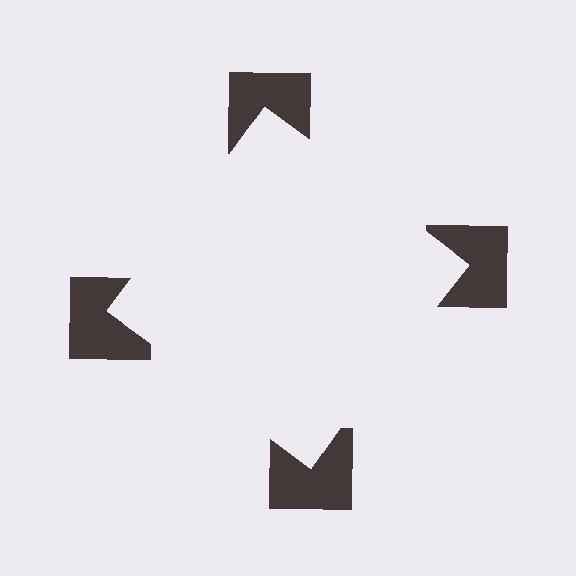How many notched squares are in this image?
There are 4 — one at each vertex of the illusory square.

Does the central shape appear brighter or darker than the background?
It typically appears slightly brighter than the background, even though no actual brightness change is drawn.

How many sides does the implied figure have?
4 sides.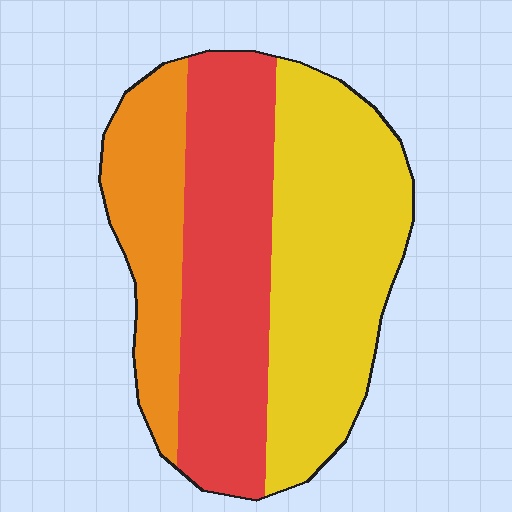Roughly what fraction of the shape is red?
Red takes up between a quarter and a half of the shape.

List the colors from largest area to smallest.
From largest to smallest: yellow, red, orange.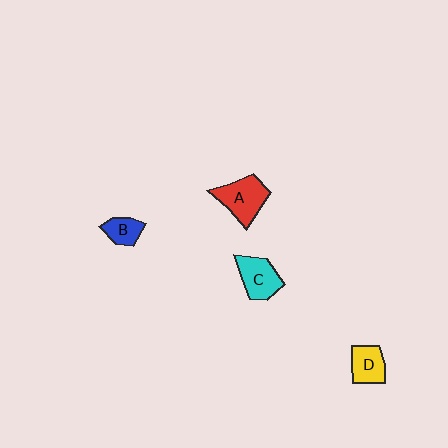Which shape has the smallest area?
Shape B (blue).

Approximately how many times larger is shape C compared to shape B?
Approximately 1.6 times.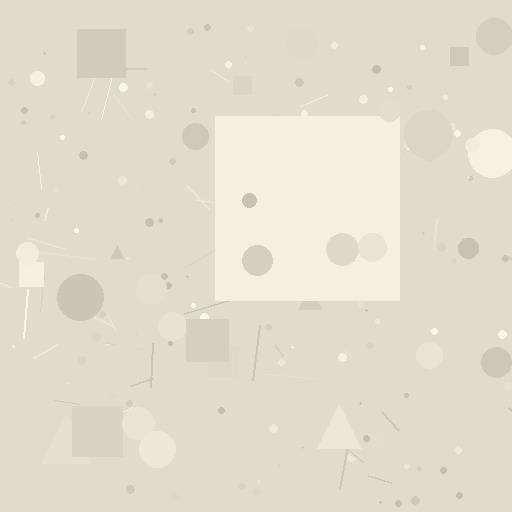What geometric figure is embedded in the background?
A square is embedded in the background.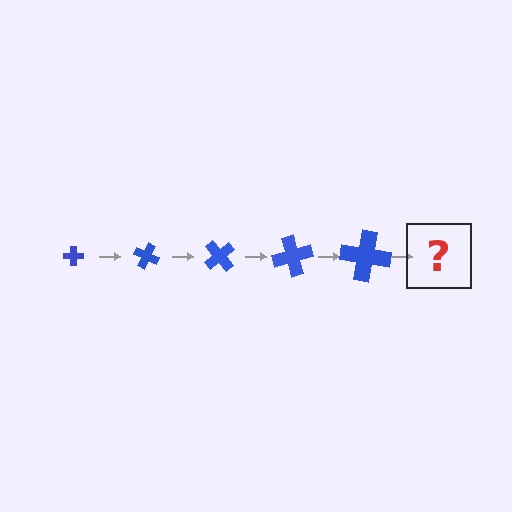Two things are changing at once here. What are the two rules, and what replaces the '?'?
The two rules are that the cross grows larger each step and it rotates 25 degrees each step. The '?' should be a cross, larger than the previous one and rotated 125 degrees from the start.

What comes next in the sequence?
The next element should be a cross, larger than the previous one and rotated 125 degrees from the start.